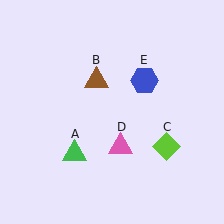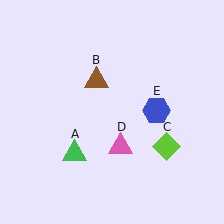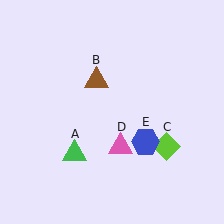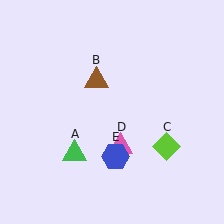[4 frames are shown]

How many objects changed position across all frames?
1 object changed position: blue hexagon (object E).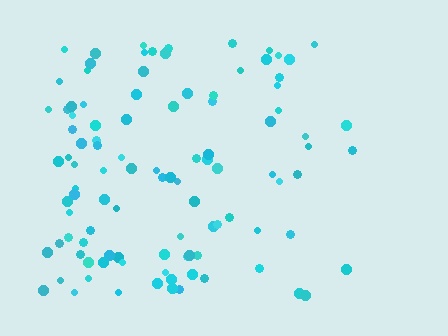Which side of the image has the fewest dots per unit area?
The right.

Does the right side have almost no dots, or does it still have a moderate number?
Still a moderate number, just noticeably fewer than the left.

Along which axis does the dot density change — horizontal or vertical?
Horizontal.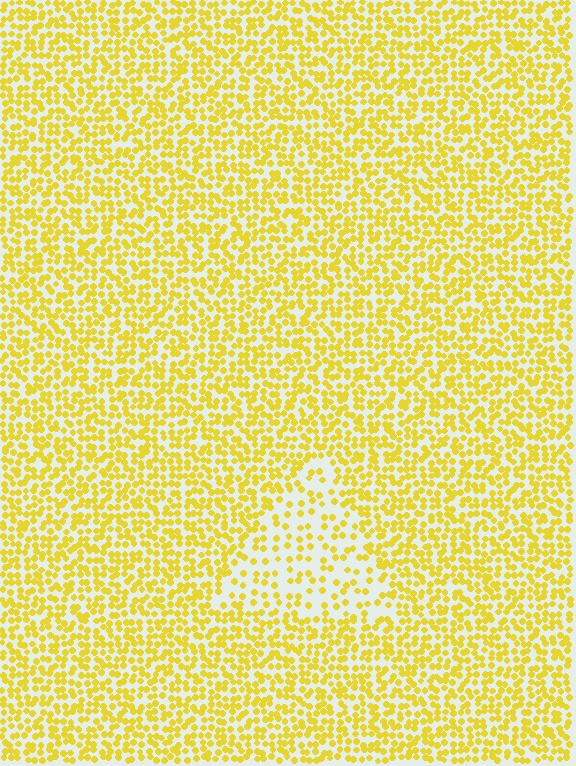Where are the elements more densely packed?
The elements are more densely packed outside the triangle boundary.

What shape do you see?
I see a triangle.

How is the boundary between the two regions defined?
The boundary is defined by a change in element density (approximately 2.2x ratio). All elements are the same color, size, and shape.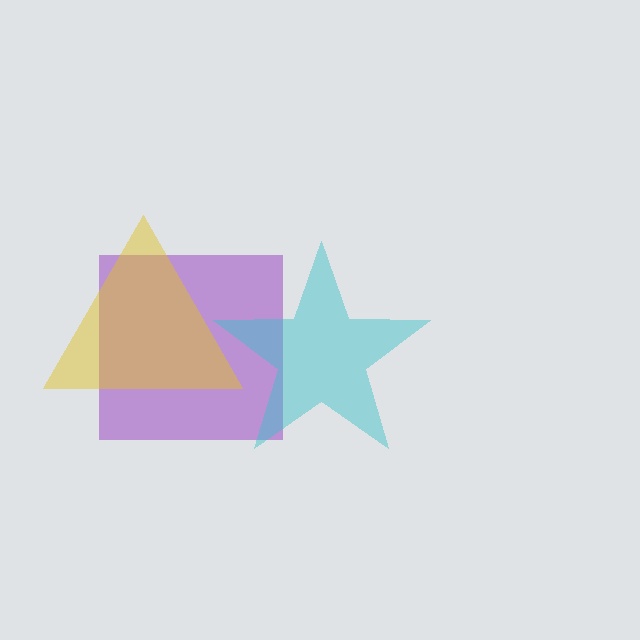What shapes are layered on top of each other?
The layered shapes are: a purple square, a yellow triangle, a cyan star.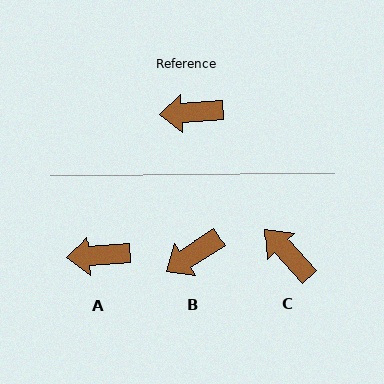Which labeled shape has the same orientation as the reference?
A.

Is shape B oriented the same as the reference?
No, it is off by about 29 degrees.